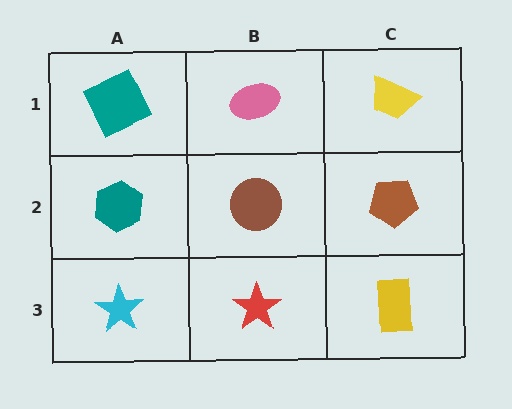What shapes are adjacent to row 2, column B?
A pink ellipse (row 1, column B), a red star (row 3, column B), a teal hexagon (row 2, column A), a brown pentagon (row 2, column C).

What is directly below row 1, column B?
A brown circle.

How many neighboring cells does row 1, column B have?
3.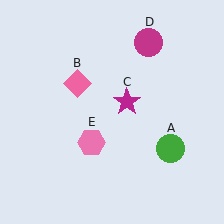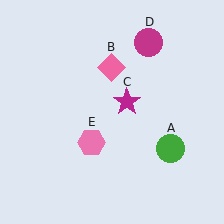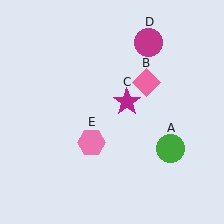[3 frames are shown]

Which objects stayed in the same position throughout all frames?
Green circle (object A) and magenta star (object C) and magenta circle (object D) and pink hexagon (object E) remained stationary.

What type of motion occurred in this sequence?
The pink diamond (object B) rotated clockwise around the center of the scene.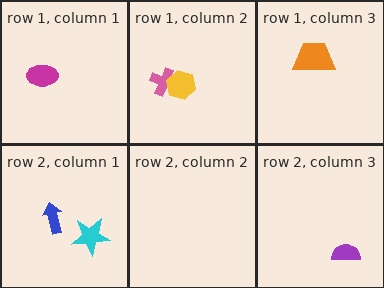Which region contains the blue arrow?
The row 2, column 1 region.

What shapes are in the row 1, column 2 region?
The pink cross, the yellow hexagon.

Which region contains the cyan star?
The row 2, column 1 region.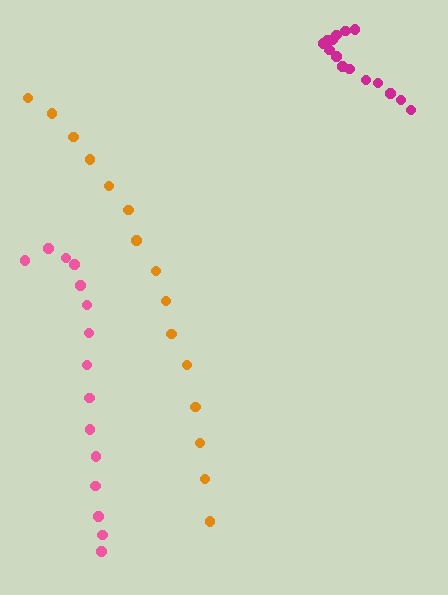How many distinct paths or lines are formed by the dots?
There are 3 distinct paths.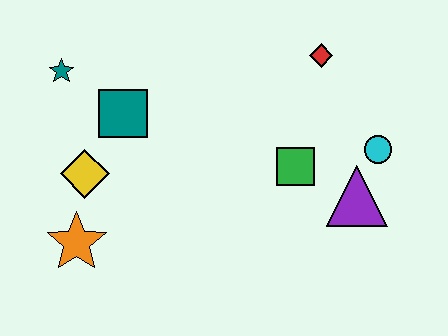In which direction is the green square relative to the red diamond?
The green square is below the red diamond.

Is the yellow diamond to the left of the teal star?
No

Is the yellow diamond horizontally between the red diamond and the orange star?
Yes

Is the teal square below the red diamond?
Yes